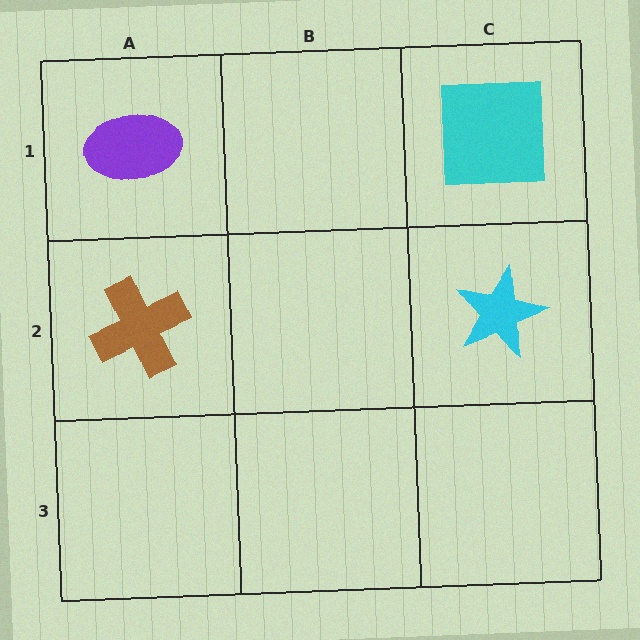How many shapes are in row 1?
2 shapes.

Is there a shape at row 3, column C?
No, that cell is empty.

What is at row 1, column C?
A cyan square.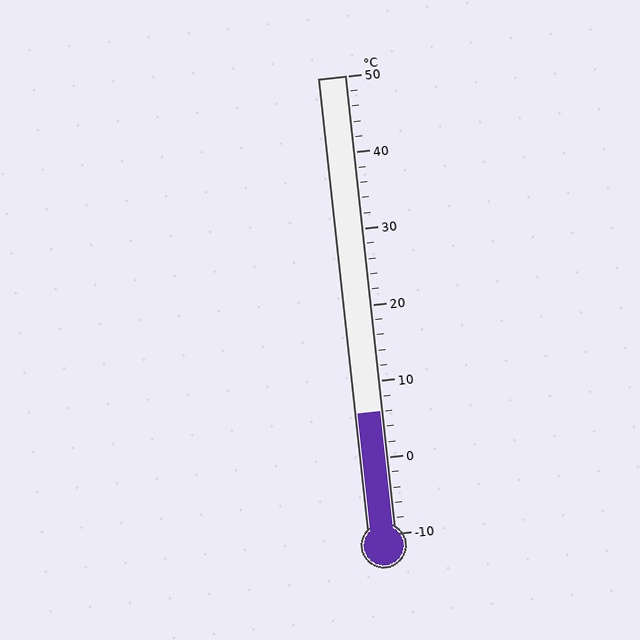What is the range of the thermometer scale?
The thermometer scale ranges from -10°C to 50°C.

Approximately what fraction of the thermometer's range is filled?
The thermometer is filled to approximately 25% of its range.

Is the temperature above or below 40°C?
The temperature is below 40°C.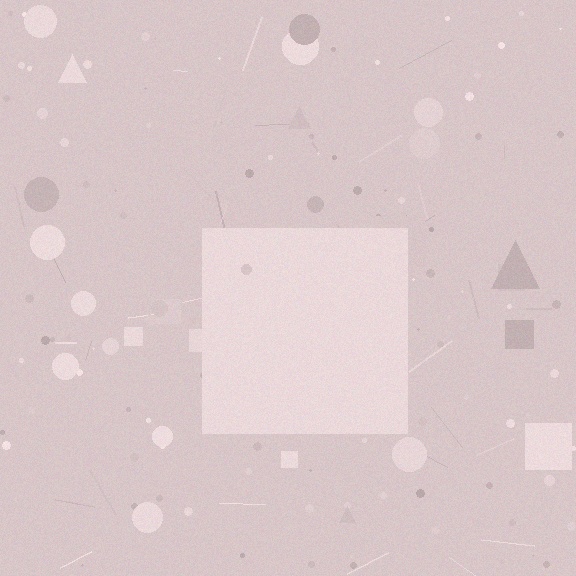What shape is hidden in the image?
A square is hidden in the image.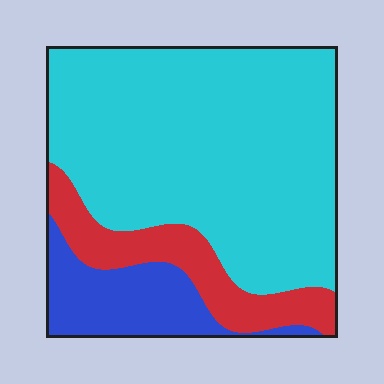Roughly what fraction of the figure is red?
Red takes up about one sixth (1/6) of the figure.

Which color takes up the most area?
Cyan, at roughly 70%.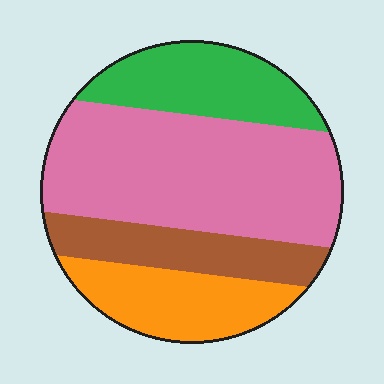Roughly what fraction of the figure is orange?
Orange takes up about one sixth (1/6) of the figure.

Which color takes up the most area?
Pink, at roughly 45%.